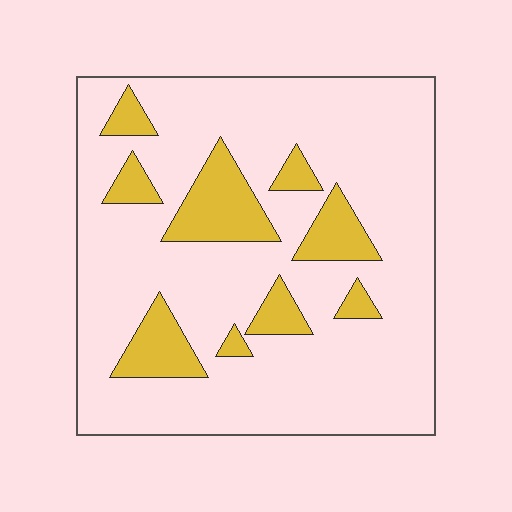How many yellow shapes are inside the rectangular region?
9.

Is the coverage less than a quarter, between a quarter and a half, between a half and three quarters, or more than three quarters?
Less than a quarter.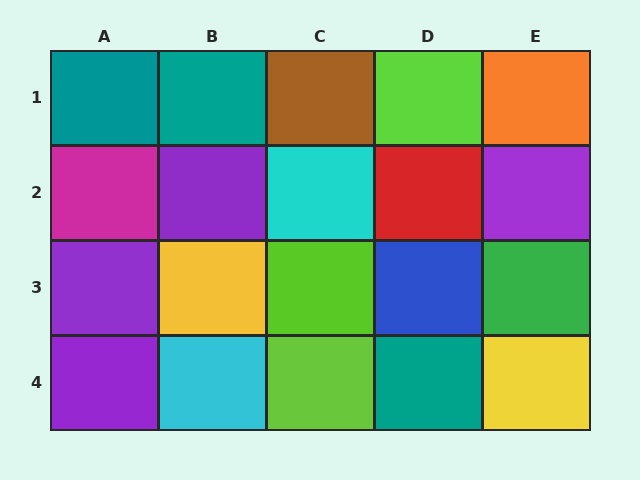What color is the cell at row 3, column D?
Blue.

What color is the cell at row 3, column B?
Yellow.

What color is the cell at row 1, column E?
Orange.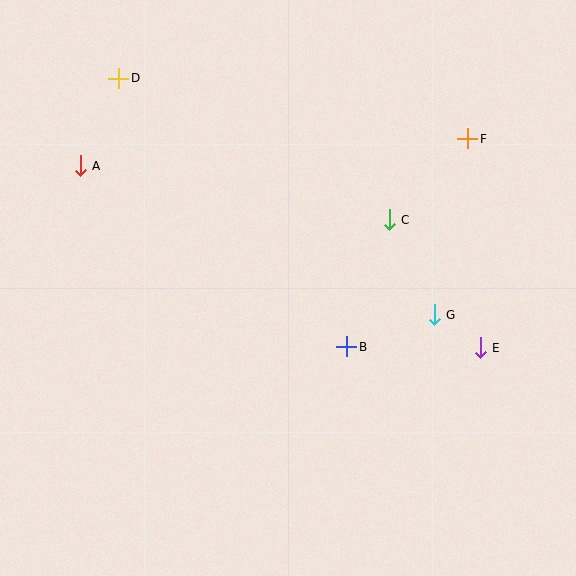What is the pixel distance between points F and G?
The distance between F and G is 180 pixels.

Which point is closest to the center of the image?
Point B at (347, 347) is closest to the center.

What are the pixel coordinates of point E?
Point E is at (480, 348).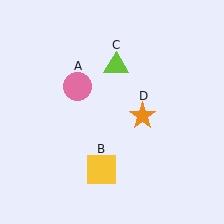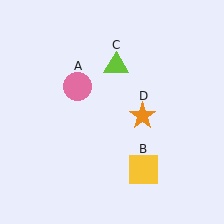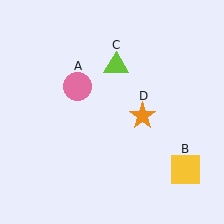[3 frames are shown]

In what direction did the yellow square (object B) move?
The yellow square (object B) moved right.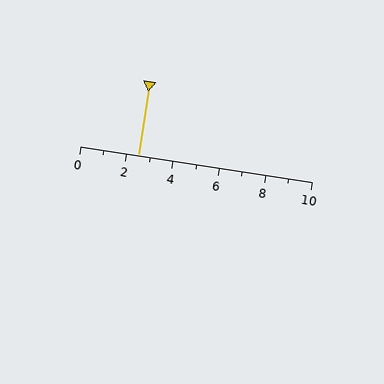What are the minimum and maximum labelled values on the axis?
The axis runs from 0 to 10.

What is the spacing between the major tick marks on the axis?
The major ticks are spaced 2 apart.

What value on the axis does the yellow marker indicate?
The marker indicates approximately 2.5.